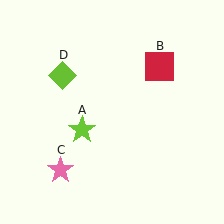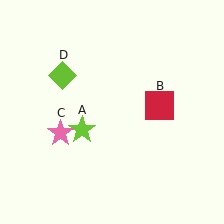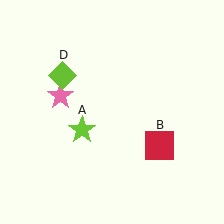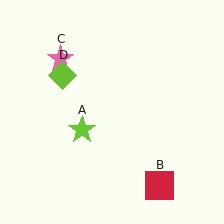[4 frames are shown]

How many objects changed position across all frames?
2 objects changed position: red square (object B), pink star (object C).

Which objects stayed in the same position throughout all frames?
Lime star (object A) and lime diamond (object D) remained stationary.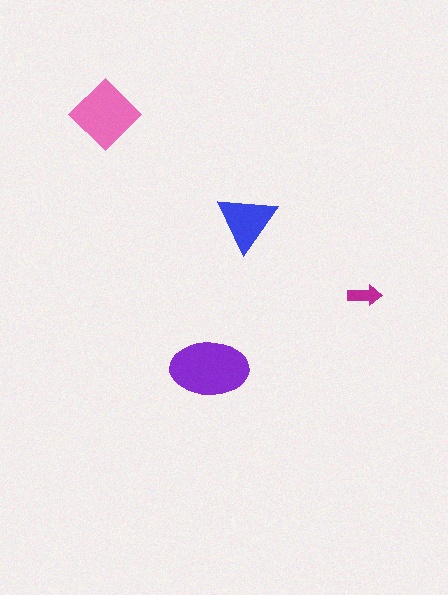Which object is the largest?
The purple ellipse.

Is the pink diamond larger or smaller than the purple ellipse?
Smaller.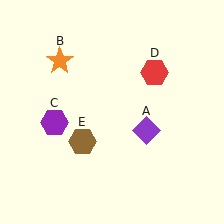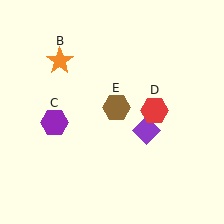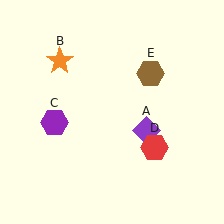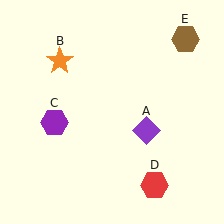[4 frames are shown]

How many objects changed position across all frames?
2 objects changed position: red hexagon (object D), brown hexagon (object E).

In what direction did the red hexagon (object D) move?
The red hexagon (object D) moved down.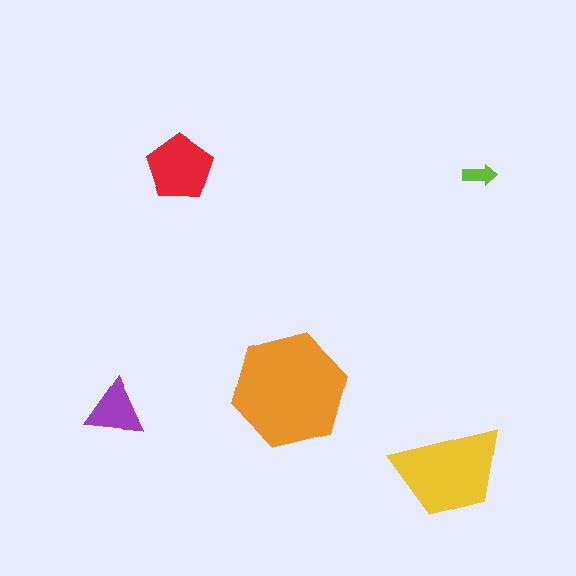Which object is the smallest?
The lime arrow.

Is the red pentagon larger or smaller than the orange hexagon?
Smaller.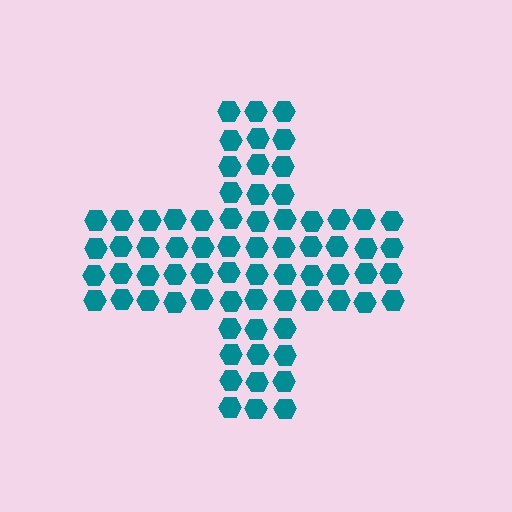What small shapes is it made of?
It is made of small hexagons.